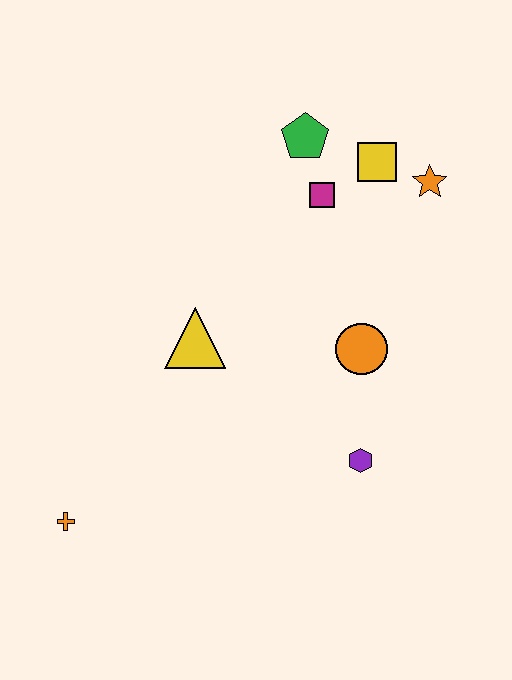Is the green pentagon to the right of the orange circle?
No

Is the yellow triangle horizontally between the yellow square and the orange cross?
Yes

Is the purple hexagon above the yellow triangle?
No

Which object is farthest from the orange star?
The orange cross is farthest from the orange star.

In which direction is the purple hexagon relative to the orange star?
The purple hexagon is below the orange star.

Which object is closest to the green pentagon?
The magenta square is closest to the green pentagon.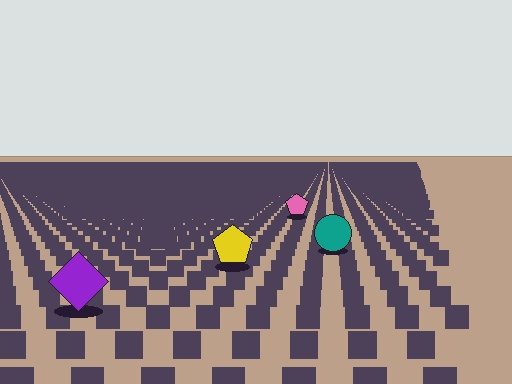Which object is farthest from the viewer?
The pink pentagon is farthest from the viewer. It appears smaller and the ground texture around it is denser.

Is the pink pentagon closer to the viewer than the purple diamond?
No. The purple diamond is closer — you can tell from the texture gradient: the ground texture is coarser near it.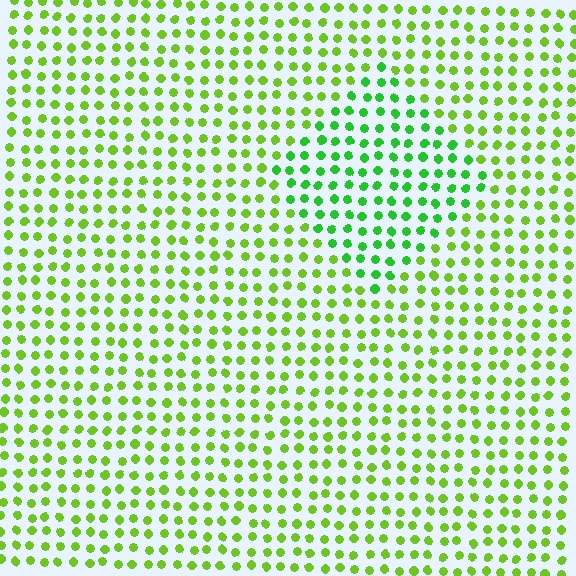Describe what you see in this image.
The image is filled with small lime elements in a uniform arrangement. A diamond-shaped region is visible where the elements are tinted to a slightly different hue, forming a subtle color boundary.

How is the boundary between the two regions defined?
The boundary is defined purely by a slight shift in hue (about 31 degrees). Spacing, size, and orientation are identical on both sides.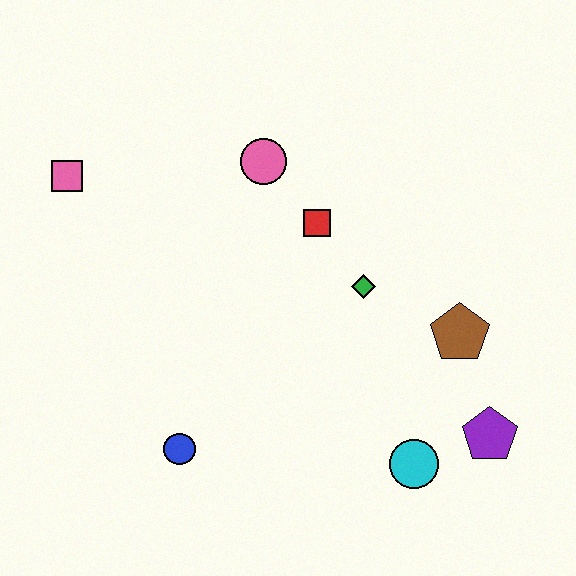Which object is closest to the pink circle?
The red square is closest to the pink circle.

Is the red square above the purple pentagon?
Yes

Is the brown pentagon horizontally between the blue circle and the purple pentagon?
Yes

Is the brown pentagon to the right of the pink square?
Yes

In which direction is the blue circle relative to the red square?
The blue circle is below the red square.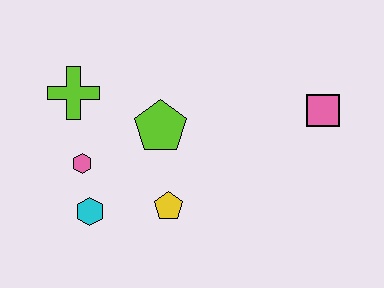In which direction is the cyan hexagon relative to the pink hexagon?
The cyan hexagon is below the pink hexagon.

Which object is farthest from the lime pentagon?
The pink square is farthest from the lime pentagon.